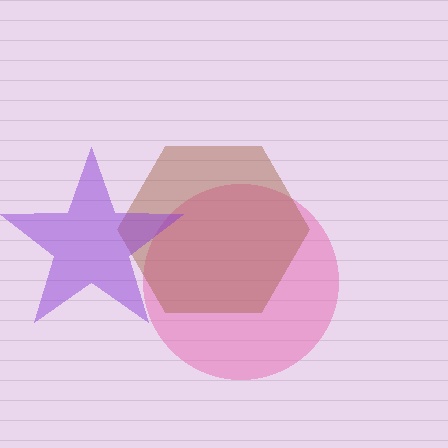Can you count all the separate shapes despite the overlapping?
Yes, there are 3 separate shapes.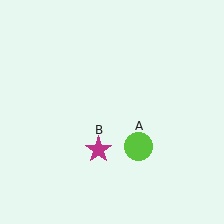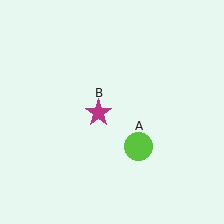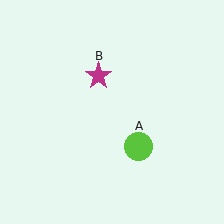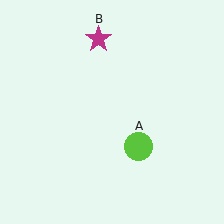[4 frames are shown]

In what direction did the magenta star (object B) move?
The magenta star (object B) moved up.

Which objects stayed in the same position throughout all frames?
Lime circle (object A) remained stationary.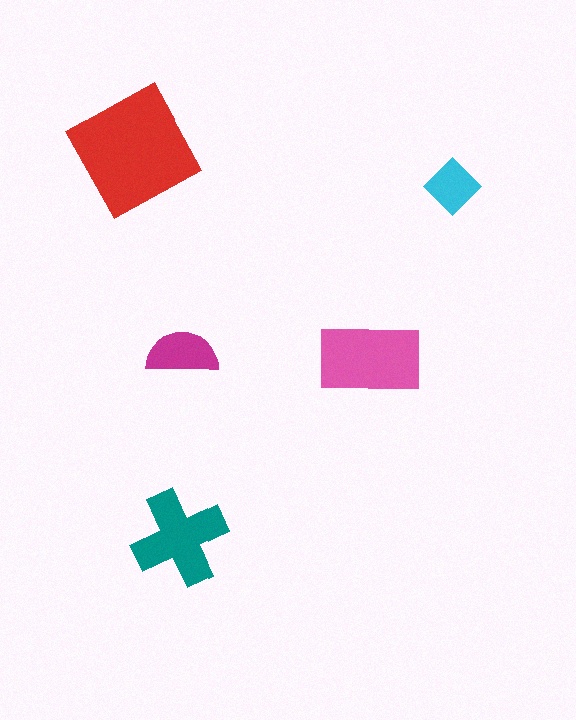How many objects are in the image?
There are 5 objects in the image.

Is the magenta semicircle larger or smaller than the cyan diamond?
Larger.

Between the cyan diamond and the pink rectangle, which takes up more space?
The pink rectangle.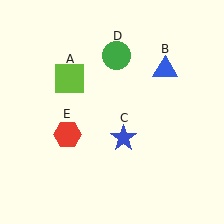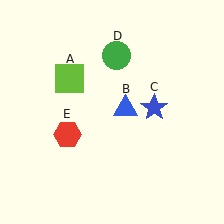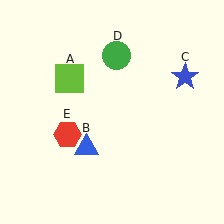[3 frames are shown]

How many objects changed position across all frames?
2 objects changed position: blue triangle (object B), blue star (object C).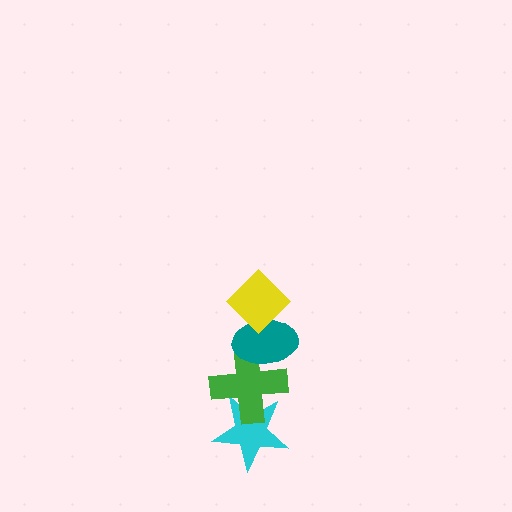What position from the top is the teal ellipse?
The teal ellipse is 2nd from the top.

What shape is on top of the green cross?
The teal ellipse is on top of the green cross.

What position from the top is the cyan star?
The cyan star is 4th from the top.